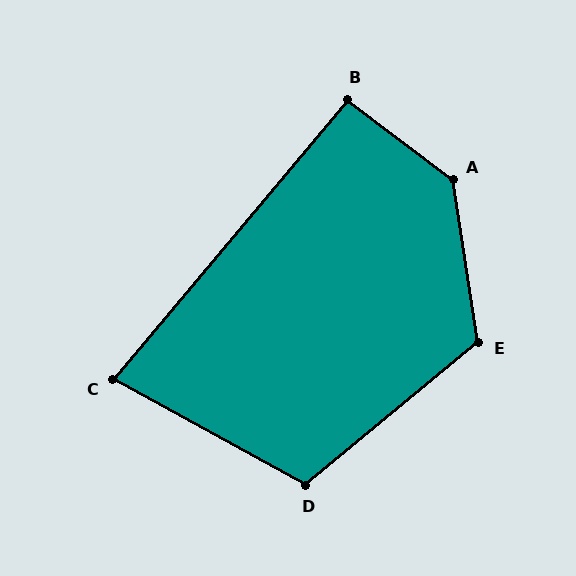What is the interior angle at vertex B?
Approximately 93 degrees (approximately right).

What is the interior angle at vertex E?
Approximately 121 degrees (obtuse).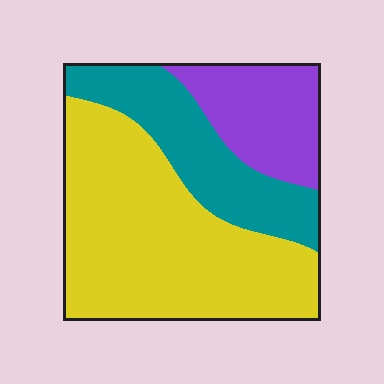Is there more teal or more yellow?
Yellow.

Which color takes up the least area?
Purple, at roughly 20%.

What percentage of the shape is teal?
Teal takes up about one quarter (1/4) of the shape.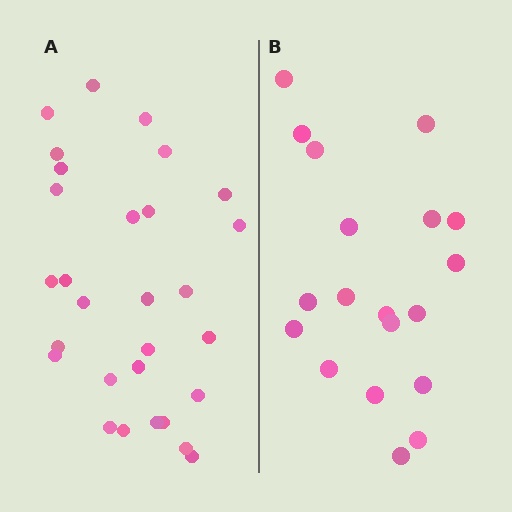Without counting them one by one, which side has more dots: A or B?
Region A (the left region) has more dots.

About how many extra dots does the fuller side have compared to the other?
Region A has roughly 10 or so more dots than region B.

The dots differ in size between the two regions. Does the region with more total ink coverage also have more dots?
No. Region B has more total ink coverage because its dots are larger, but region A actually contains more individual dots. Total area can be misleading — the number of items is what matters here.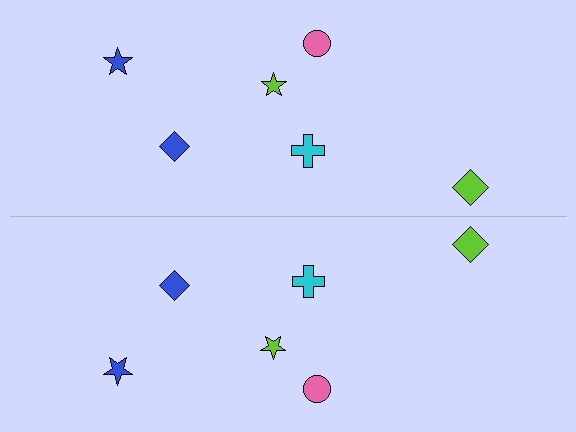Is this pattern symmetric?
Yes, this pattern has bilateral (reflection) symmetry.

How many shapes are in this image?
There are 12 shapes in this image.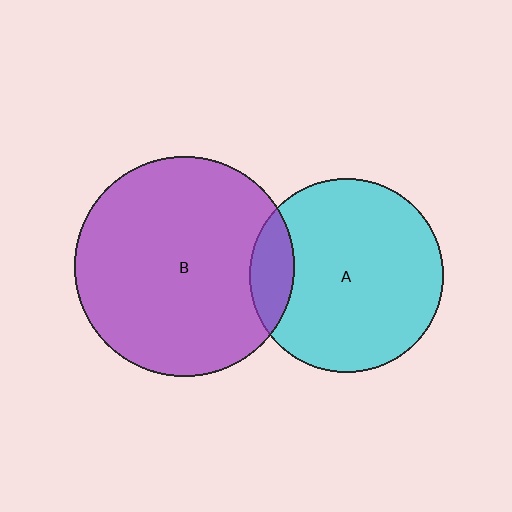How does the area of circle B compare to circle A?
Approximately 1.3 times.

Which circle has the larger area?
Circle B (purple).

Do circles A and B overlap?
Yes.